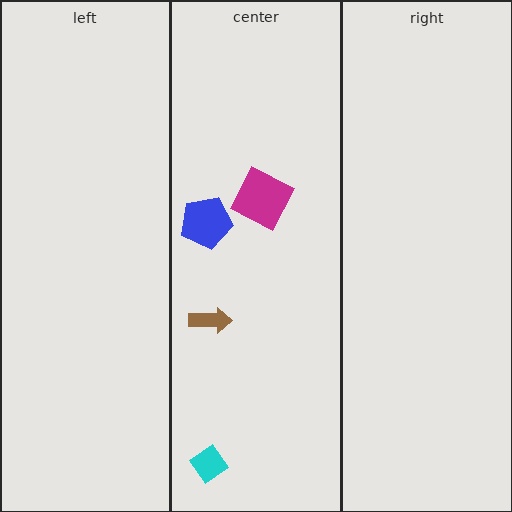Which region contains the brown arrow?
The center region.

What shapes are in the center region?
The magenta square, the brown arrow, the blue pentagon, the cyan diamond.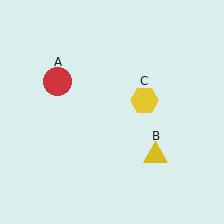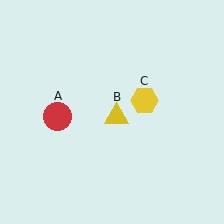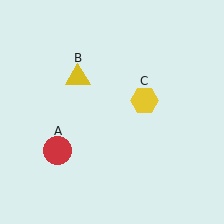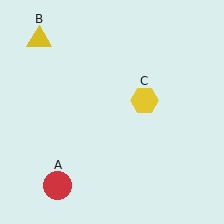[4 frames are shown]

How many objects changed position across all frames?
2 objects changed position: red circle (object A), yellow triangle (object B).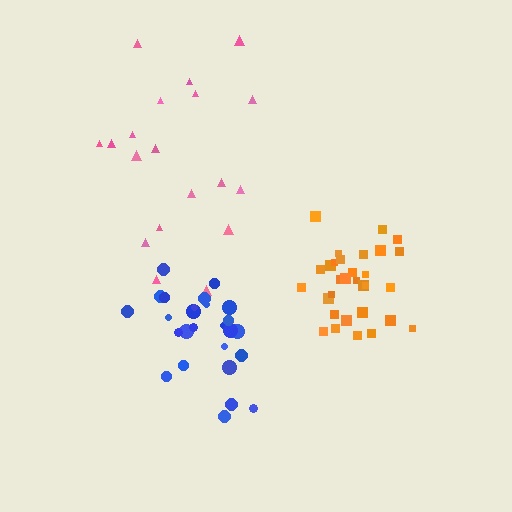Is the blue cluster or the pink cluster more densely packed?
Blue.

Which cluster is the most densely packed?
Orange.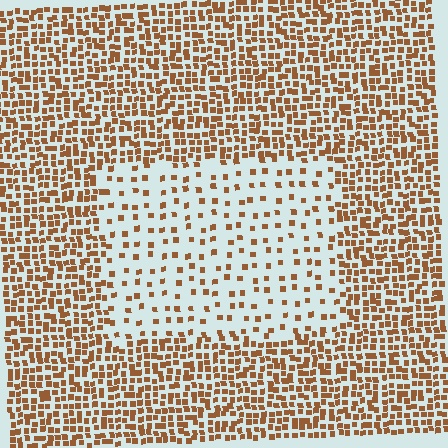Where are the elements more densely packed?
The elements are more densely packed outside the rectangle boundary.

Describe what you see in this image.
The image contains small brown elements arranged at two different densities. A rectangle-shaped region is visible where the elements are less densely packed than the surrounding area.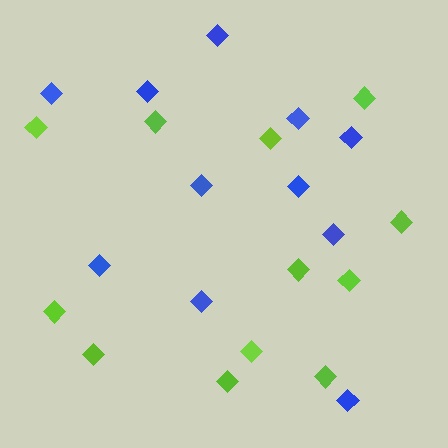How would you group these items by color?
There are 2 groups: one group of blue diamonds (11) and one group of lime diamonds (12).